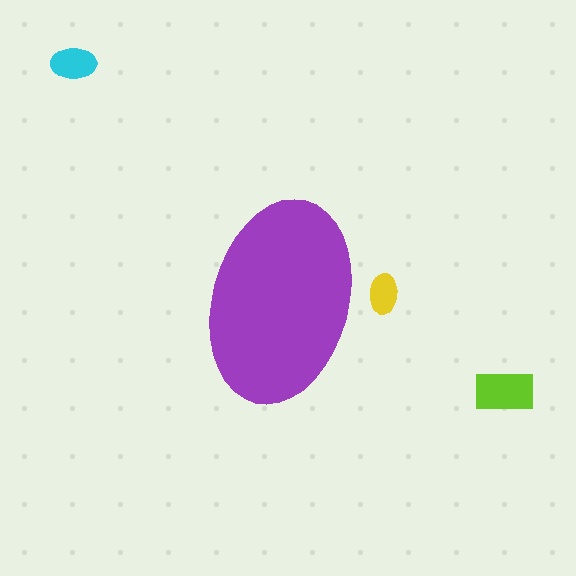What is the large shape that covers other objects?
A purple ellipse.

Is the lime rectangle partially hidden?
No, the lime rectangle is fully visible.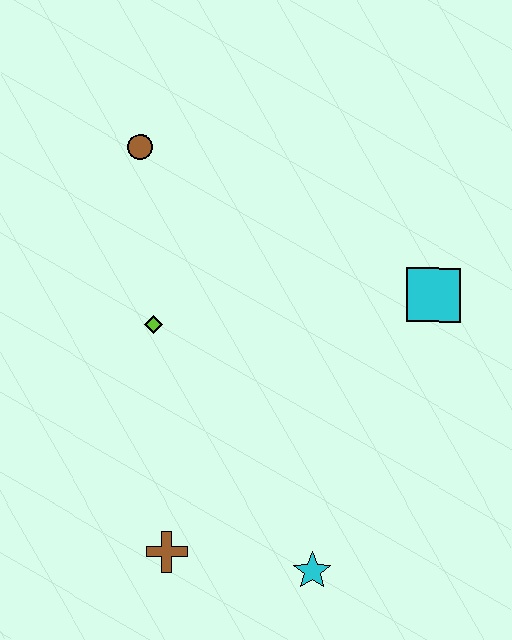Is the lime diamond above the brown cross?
Yes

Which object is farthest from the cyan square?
The brown cross is farthest from the cyan square.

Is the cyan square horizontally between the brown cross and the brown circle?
No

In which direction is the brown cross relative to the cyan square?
The brown cross is to the left of the cyan square.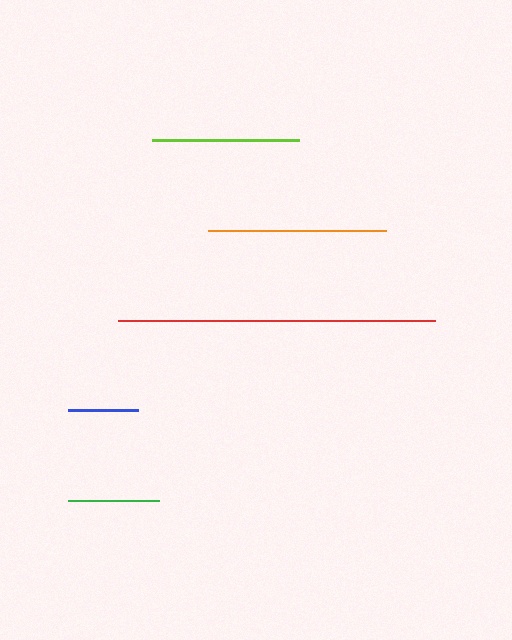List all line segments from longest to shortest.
From longest to shortest: red, orange, lime, green, blue.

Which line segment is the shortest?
The blue line is the shortest at approximately 70 pixels.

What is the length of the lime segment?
The lime segment is approximately 146 pixels long.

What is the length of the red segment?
The red segment is approximately 317 pixels long.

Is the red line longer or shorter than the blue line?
The red line is longer than the blue line.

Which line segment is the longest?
The red line is the longest at approximately 317 pixels.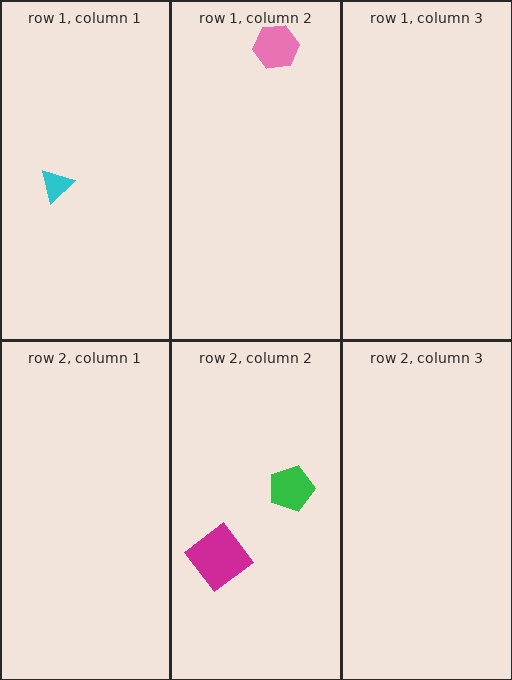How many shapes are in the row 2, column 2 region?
2.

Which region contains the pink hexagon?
The row 1, column 2 region.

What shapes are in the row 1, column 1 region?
The cyan triangle.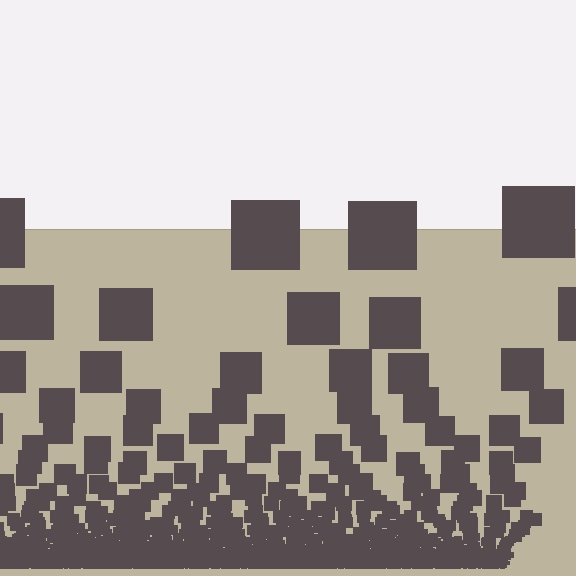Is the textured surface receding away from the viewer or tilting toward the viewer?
The surface appears to tilt toward the viewer. Texture elements get larger and sparser toward the top.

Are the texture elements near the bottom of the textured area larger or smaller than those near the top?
Smaller. The gradient is inverted — elements near the bottom are smaller and denser.